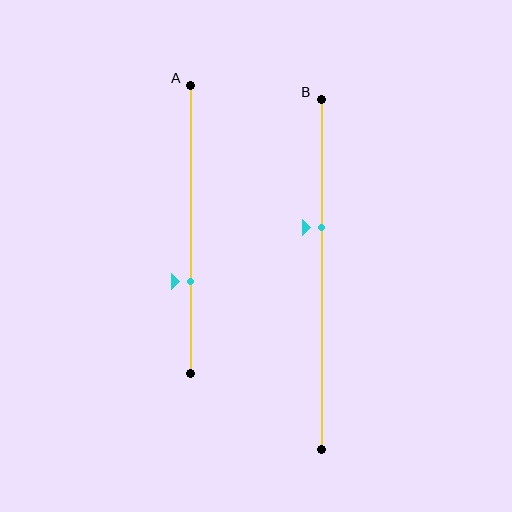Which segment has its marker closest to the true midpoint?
Segment B has its marker closest to the true midpoint.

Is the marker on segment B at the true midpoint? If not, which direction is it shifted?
No, the marker on segment B is shifted upward by about 13% of the segment length.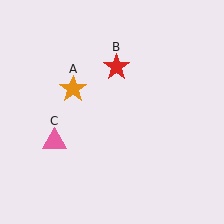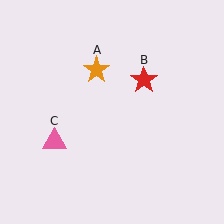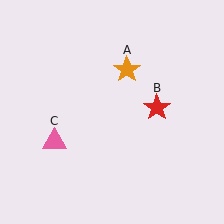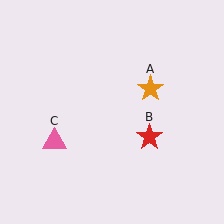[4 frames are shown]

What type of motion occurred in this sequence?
The orange star (object A), red star (object B) rotated clockwise around the center of the scene.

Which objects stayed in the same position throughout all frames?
Pink triangle (object C) remained stationary.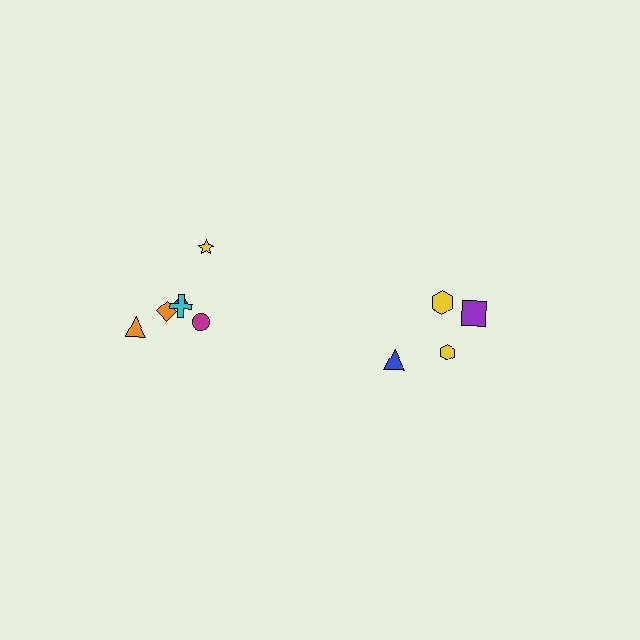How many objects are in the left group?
There are 6 objects.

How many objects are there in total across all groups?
There are 10 objects.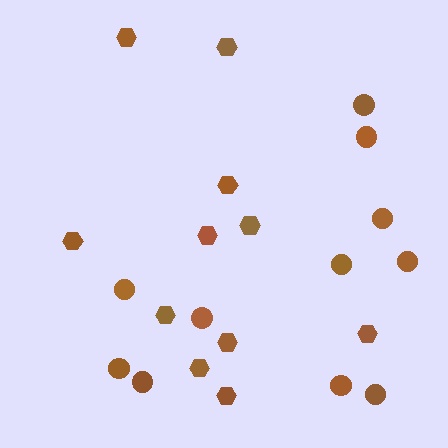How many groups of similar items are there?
There are 2 groups: one group of hexagons (11) and one group of circles (11).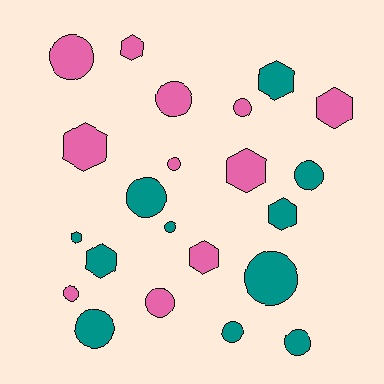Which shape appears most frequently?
Circle, with 13 objects.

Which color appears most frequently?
Pink, with 11 objects.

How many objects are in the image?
There are 22 objects.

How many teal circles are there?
There are 7 teal circles.